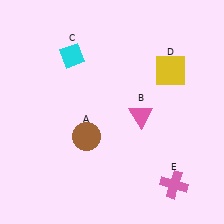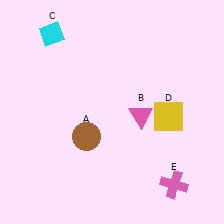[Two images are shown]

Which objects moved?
The objects that moved are: the cyan diamond (C), the yellow square (D).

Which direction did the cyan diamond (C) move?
The cyan diamond (C) moved up.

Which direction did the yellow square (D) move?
The yellow square (D) moved down.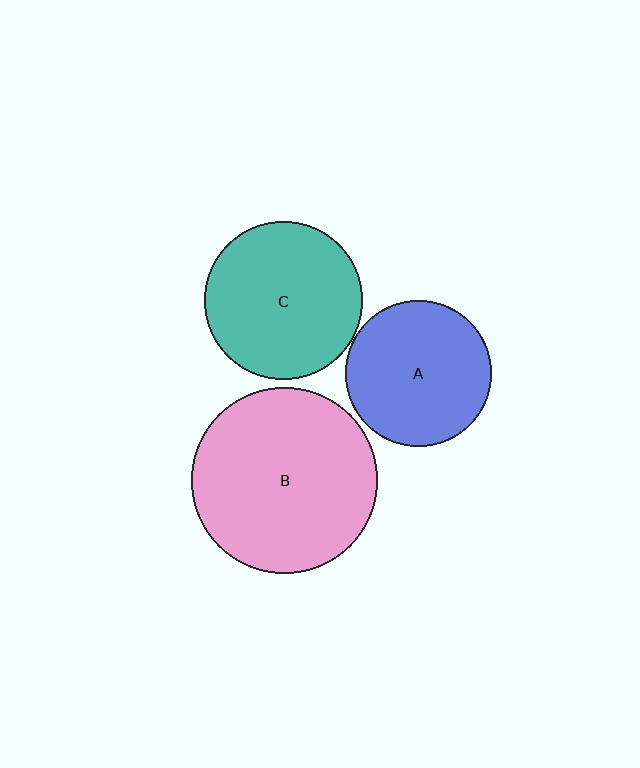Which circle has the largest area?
Circle B (pink).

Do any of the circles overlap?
No, none of the circles overlap.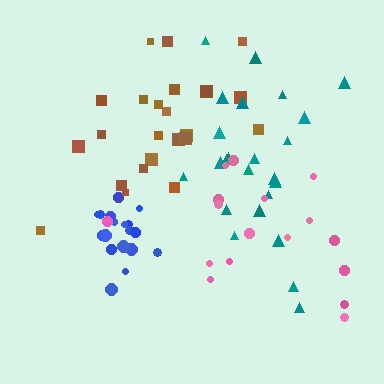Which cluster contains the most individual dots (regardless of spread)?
Teal (24).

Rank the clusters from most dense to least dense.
blue, brown, teal, pink.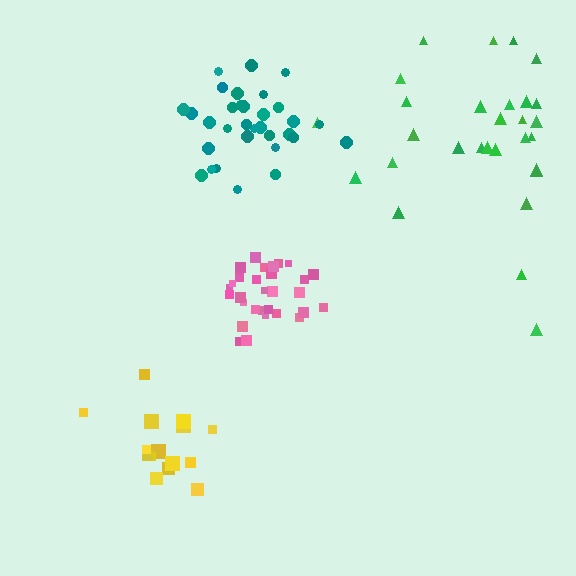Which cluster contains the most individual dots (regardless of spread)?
Teal (33).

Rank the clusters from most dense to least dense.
pink, teal, yellow, green.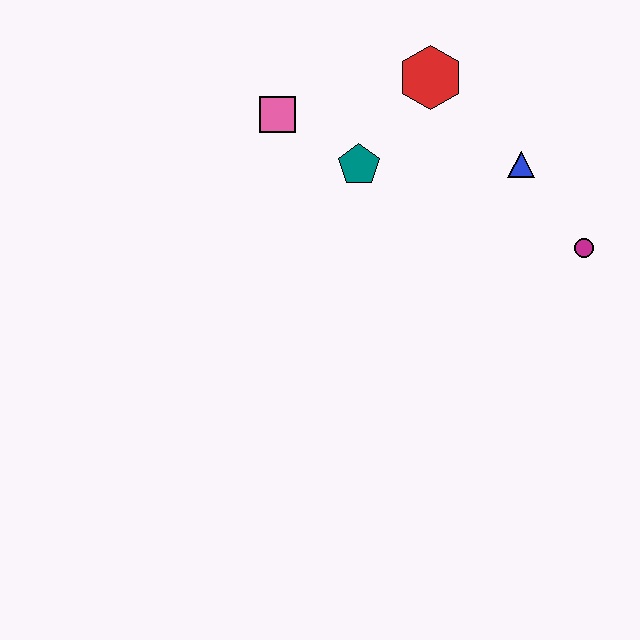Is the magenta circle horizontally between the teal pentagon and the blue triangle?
No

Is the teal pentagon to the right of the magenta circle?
No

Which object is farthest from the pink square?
The magenta circle is farthest from the pink square.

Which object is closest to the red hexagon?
The teal pentagon is closest to the red hexagon.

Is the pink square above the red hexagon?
No